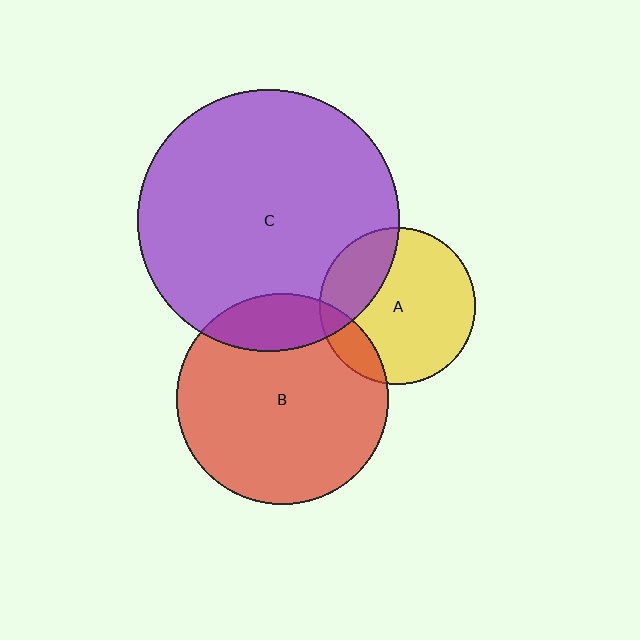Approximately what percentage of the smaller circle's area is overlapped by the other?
Approximately 25%.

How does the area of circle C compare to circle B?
Approximately 1.5 times.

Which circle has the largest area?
Circle C (purple).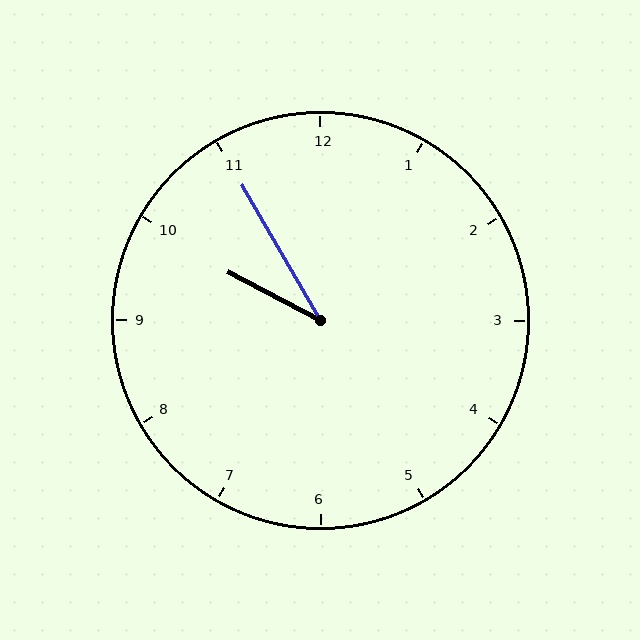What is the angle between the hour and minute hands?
Approximately 32 degrees.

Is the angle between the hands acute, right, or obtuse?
It is acute.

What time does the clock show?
9:55.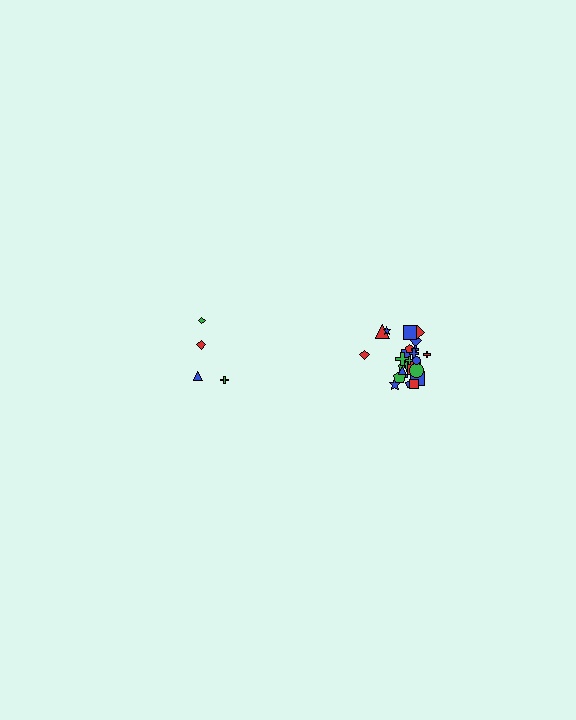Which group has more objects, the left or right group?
The right group.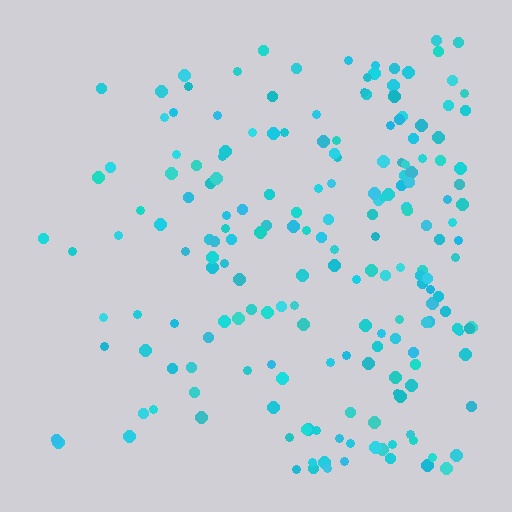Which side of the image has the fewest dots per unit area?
The left.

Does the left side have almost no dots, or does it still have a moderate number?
Still a moderate number, just noticeably fewer than the right.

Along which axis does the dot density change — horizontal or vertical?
Horizontal.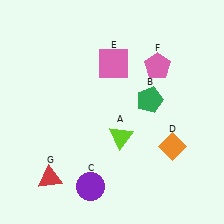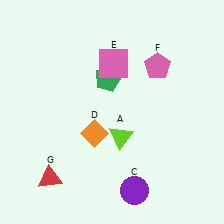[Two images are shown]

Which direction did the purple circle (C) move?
The purple circle (C) moved right.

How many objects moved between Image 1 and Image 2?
3 objects moved between the two images.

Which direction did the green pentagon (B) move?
The green pentagon (B) moved left.